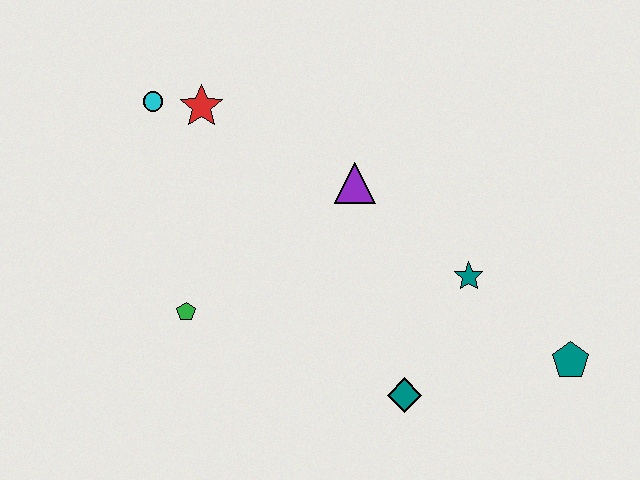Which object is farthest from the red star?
The teal pentagon is farthest from the red star.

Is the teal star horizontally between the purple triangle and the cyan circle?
No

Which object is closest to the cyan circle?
The red star is closest to the cyan circle.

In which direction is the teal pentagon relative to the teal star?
The teal pentagon is to the right of the teal star.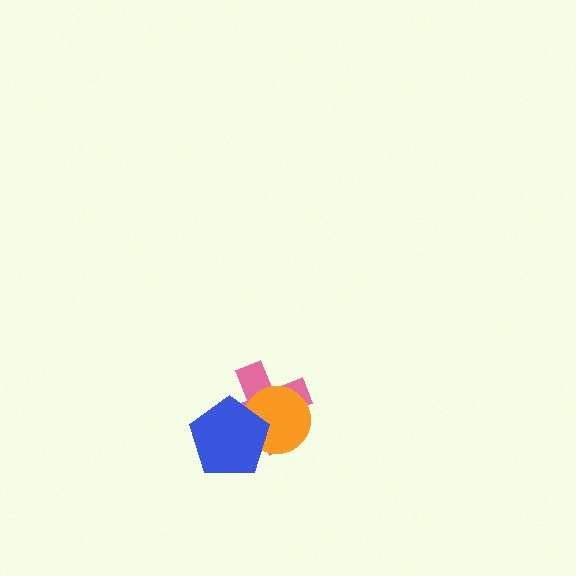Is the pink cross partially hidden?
Yes, it is partially covered by another shape.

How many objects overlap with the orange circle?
2 objects overlap with the orange circle.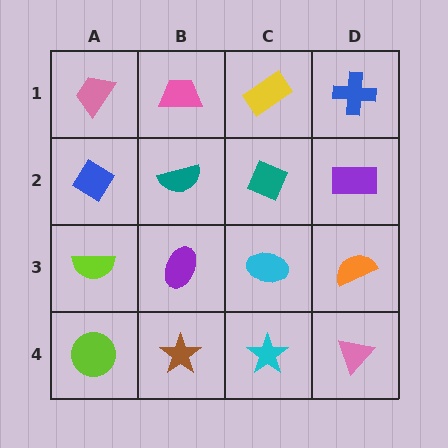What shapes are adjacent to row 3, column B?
A teal semicircle (row 2, column B), a brown star (row 4, column B), a lime semicircle (row 3, column A), a cyan ellipse (row 3, column C).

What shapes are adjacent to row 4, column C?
A cyan ellipse (row 3, column C), a brown star (row 4, column B), a pink triangle (row 4, column D).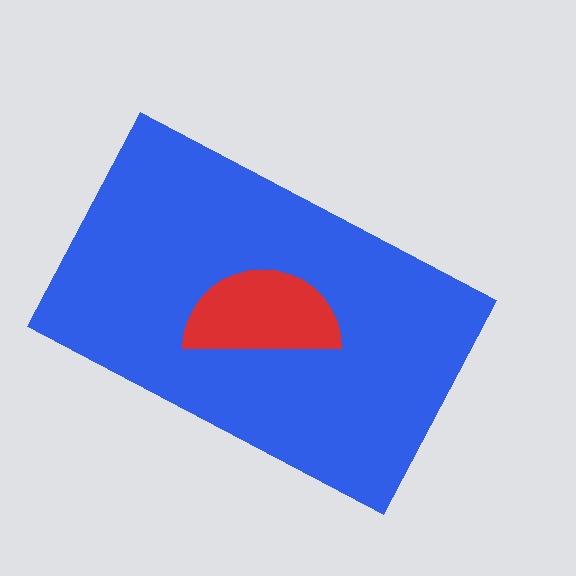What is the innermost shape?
The red semicircle.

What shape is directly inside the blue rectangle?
The red semicircle.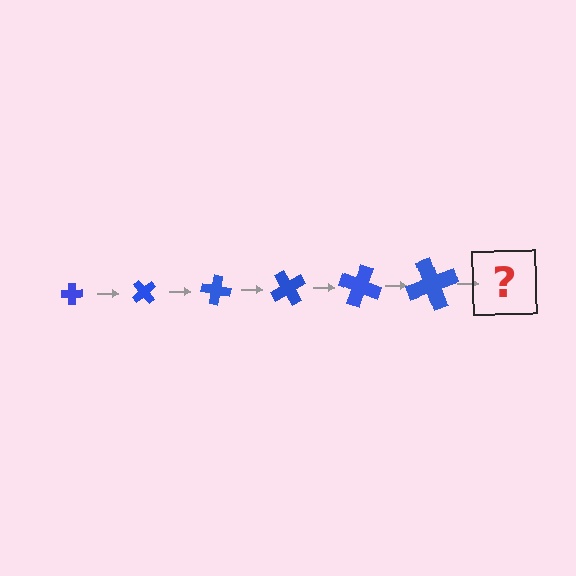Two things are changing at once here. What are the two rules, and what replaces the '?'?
The two rules are that the cross grows larger each step and it rotates 50 degrees each step. The '?' should be a cross, larger than the previous one and rotated 300 degrees from the start.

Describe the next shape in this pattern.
It should be a cross, larger than the previous one and rotated 300 degrees from the start.